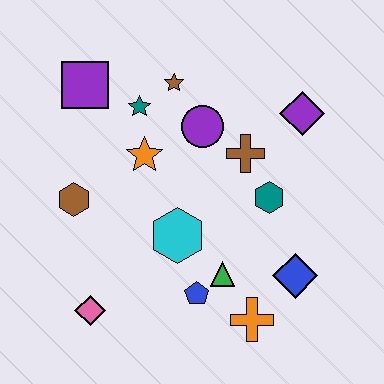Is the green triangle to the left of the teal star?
No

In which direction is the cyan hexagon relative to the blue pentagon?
The cyan hexagon is above the blue pentagon.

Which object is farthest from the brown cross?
The pink diamond is farthest from the brown cross.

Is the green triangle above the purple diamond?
No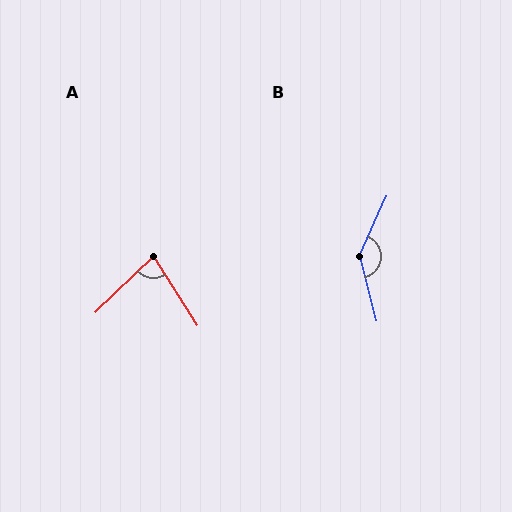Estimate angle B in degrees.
Approximately 141 degrees.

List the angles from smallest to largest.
A (79°), B (141°).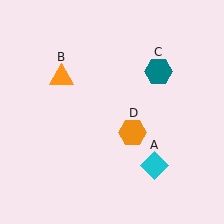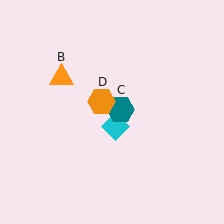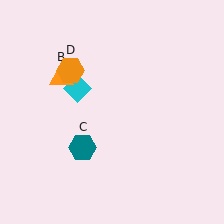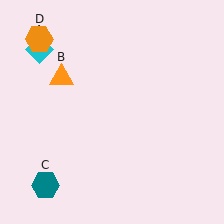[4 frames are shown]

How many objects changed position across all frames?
3 objects changed position: cyan diamond (object A), teal hexagon (object C), orange hexagon (object D).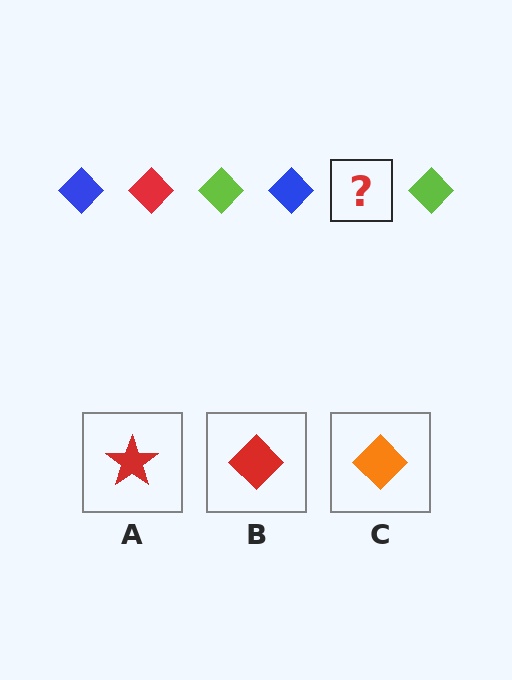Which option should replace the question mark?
Option B.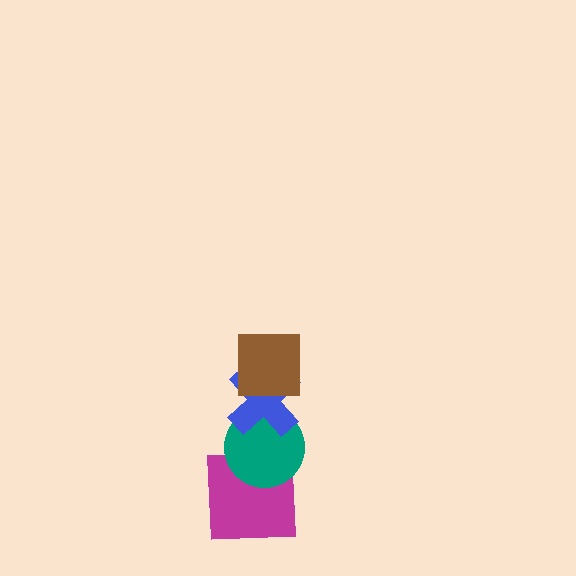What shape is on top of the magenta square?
The teal circle is on top of the magenta square.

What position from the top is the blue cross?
The blue cross is 2nd from the top.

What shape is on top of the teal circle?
The blue cross is on top of the teal circle.